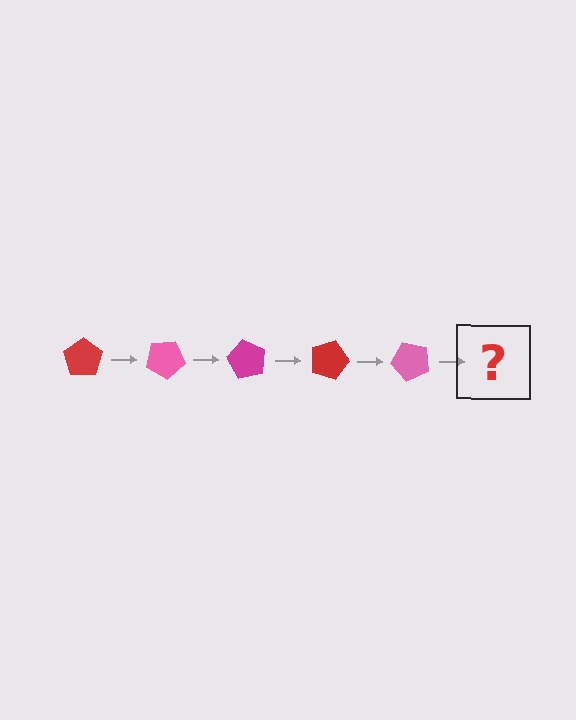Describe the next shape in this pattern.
It should be a magenta pentagon, rotated 150 degrees from the start.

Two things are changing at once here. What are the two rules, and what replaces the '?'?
The two rules are that it rotates 30 degrees each step and the color cycles through red, pink, and magenta. The '?' should be a magenta pentagon, rotated 150 degrees from the start.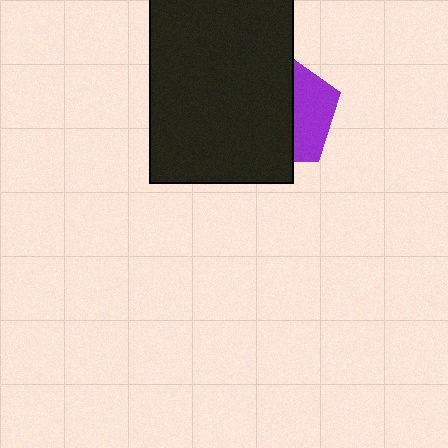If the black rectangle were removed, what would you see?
You would see the complete purple pentagon.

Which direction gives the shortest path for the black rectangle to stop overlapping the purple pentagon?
Moving left gives the shortest separation.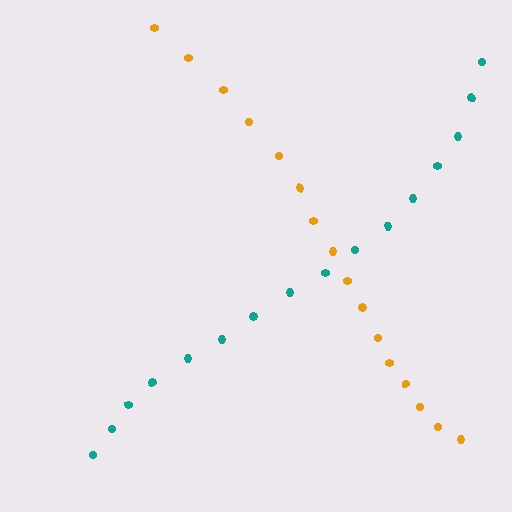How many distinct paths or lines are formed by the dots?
There are 2 distinct paths.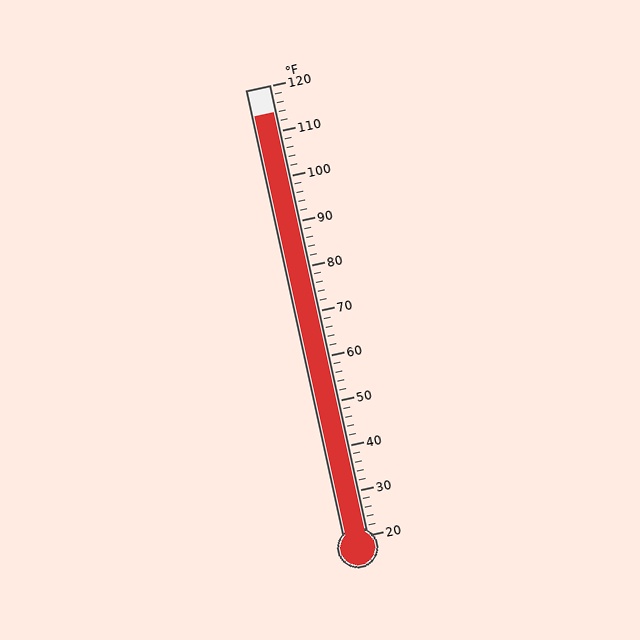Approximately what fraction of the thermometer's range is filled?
The thermometer is filled to approximately 95% of its range.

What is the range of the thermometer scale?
The thermometer scale ranges from 20°F to 120°F.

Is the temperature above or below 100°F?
The temperature is above 100°F.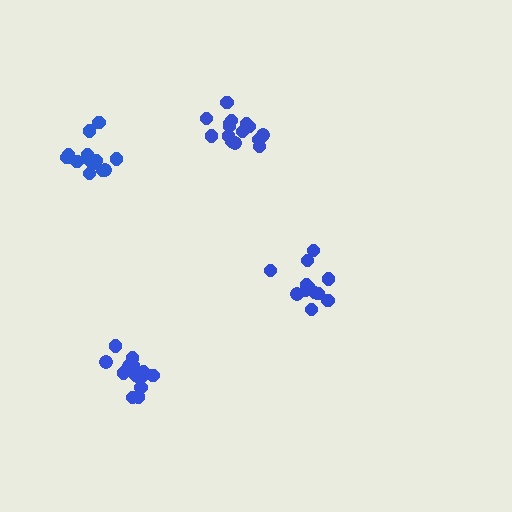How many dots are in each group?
Group 1: 12 dots, Group 2: 15 dots, Group 3: 13 dots, Group 4: 16 dots (56 total).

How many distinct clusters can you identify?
There are 4 distinct clusters.